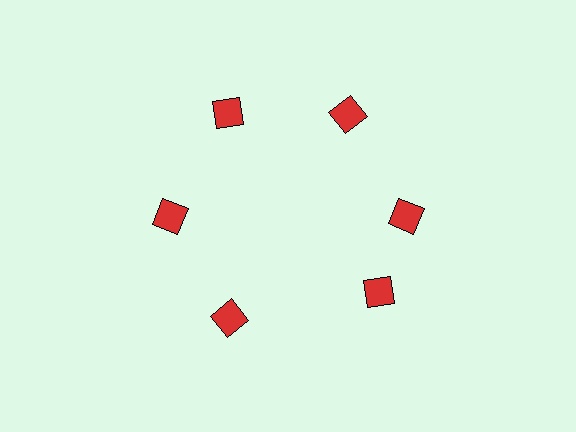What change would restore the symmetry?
The symmetry would be restored by rotating it back into even spacing with its neighbors so that all 6 squares sit at equal angles and equal distance from the center.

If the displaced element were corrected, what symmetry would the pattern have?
It would have 6-fold rotational symmetry — the pattern would map onto itself every 60 degrees.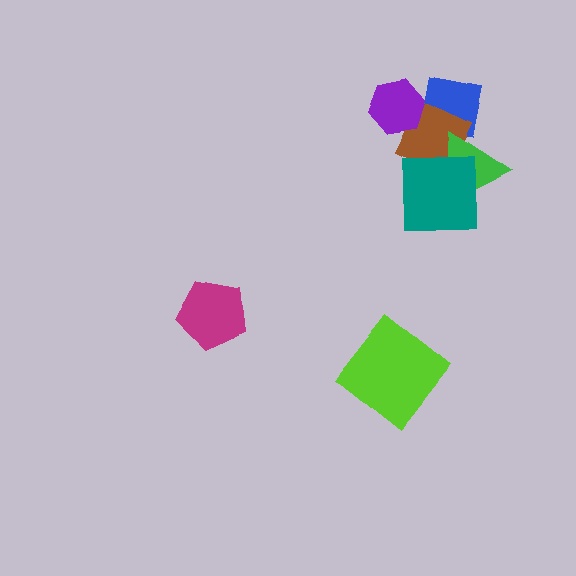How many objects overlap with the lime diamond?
0 objects overlap with the lime diamond.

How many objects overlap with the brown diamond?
4 objects overlap with the brown diamond.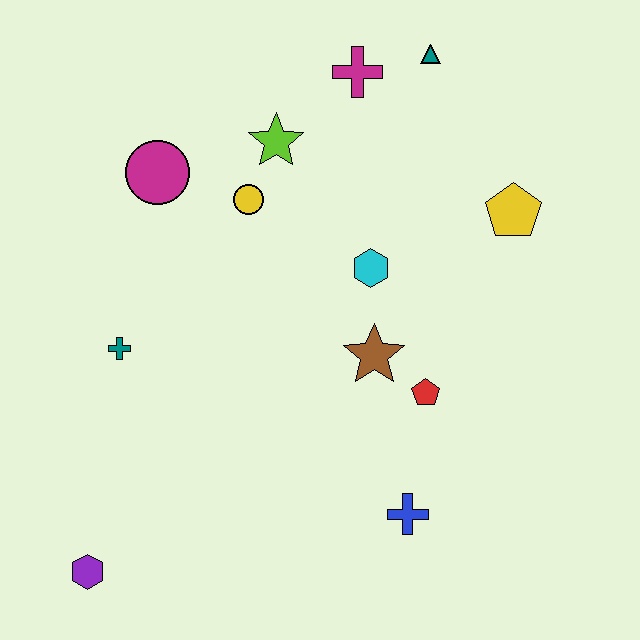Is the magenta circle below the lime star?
Yes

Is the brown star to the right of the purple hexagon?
Yes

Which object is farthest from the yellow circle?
The purple hexagon is farthest from the yellow circle.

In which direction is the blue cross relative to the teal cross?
The blue cross is to the right of the teal cross.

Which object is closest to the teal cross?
The magenta circle is closest to the teal cross.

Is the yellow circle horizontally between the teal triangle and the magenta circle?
Yes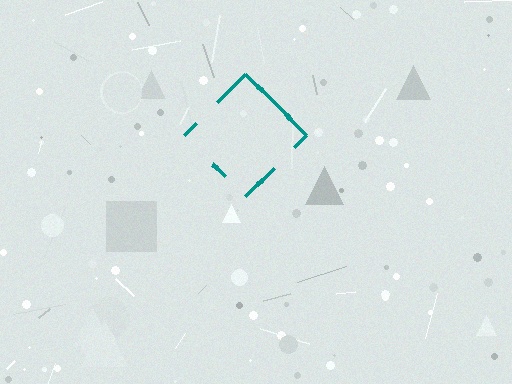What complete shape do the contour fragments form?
The contour fragments form a diamond.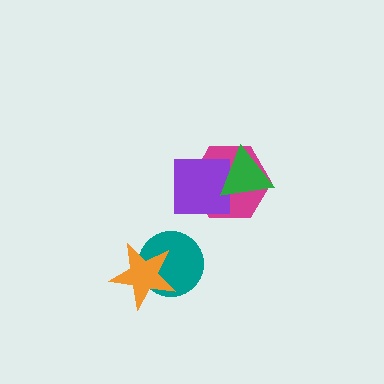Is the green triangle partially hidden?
No, no other shape covers it.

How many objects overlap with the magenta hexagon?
2 objects overlap with the magenta hexagon.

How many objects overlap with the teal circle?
1 object overlaps with the teal circle.